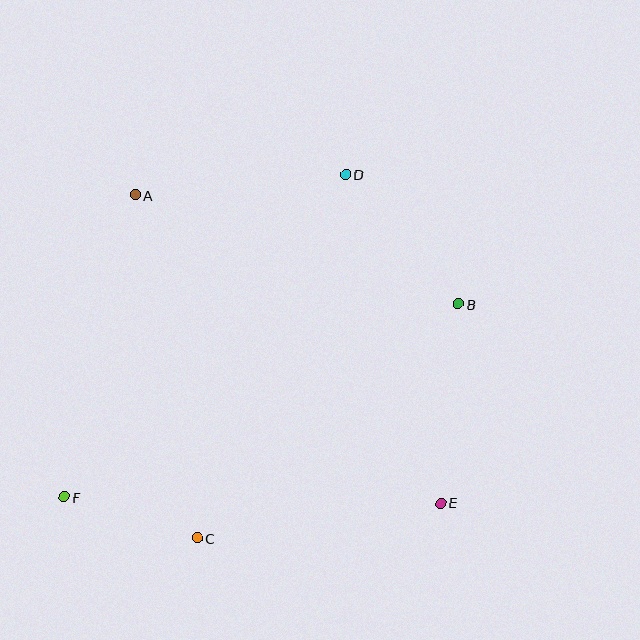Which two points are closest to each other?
Points C and F are closest to each other.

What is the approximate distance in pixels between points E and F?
The distance between E and F is approximately 376 pixels.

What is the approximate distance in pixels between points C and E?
The distance between C and E is approximately 246 pixels.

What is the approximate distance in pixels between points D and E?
The distance between D and E is approximately 342 pixels.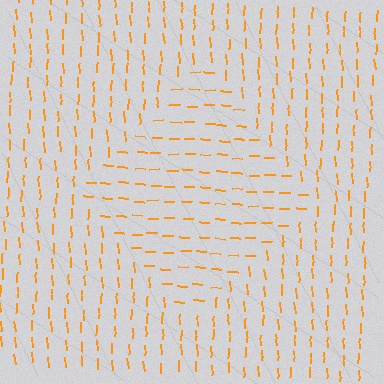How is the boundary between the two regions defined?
The boundary is defined purely by a change in line orientation (approximately 86 degrees difference). All lines are the same color and thickness.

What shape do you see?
I see a diamond.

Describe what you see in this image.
The image is filled with small orange line segments. A diamond region in the image has lines oriented differently from the surrounding lines, creating a visible texture boundary.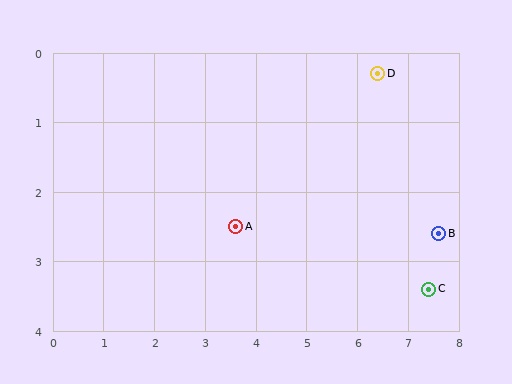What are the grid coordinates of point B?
Point B is at approximately (7.6, 2.6).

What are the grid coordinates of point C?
Point C is at approximately (7.4, 3.4).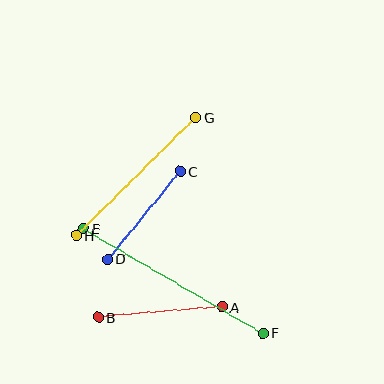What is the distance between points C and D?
The distance is approximately 114 pixels.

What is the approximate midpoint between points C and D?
The midpoint is at approximately (144, 215) pixels.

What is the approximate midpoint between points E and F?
The midpoint is at approximately (173, 281) pixels.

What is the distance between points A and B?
The distance is approximately 124 pixels.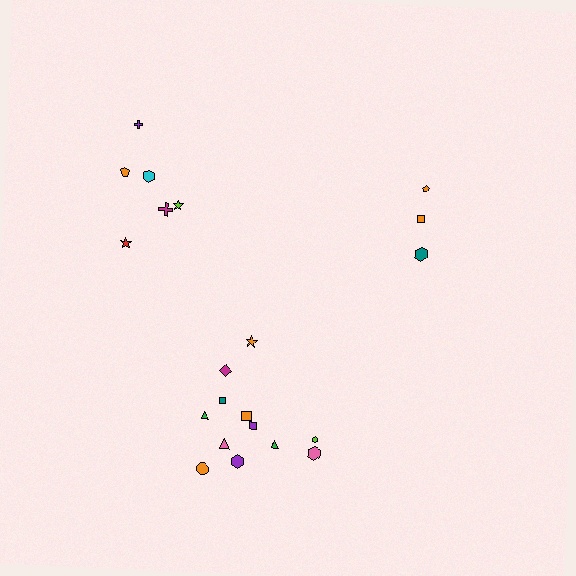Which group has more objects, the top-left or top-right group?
The top-left group.